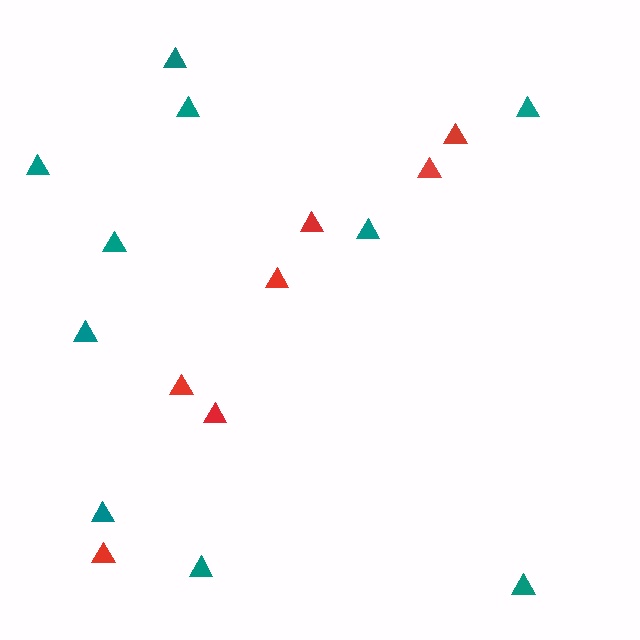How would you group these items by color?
There are 2 groups: one group of teal triangles (10) and one group of red triangles (7).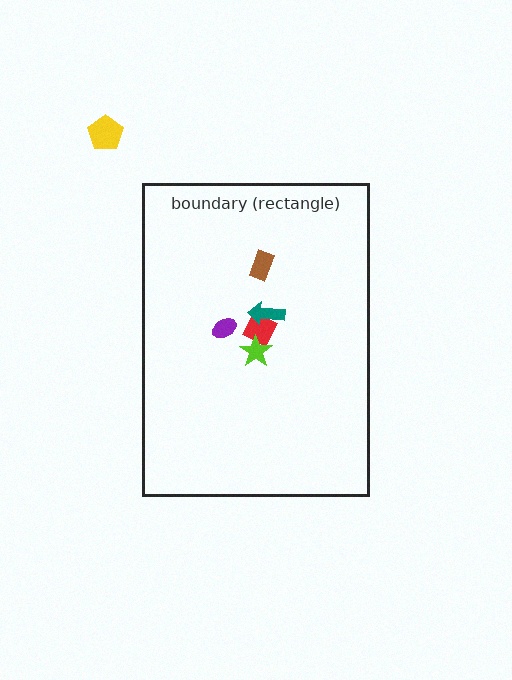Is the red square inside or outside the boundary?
Inside.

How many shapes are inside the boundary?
5 inside, 1 outside.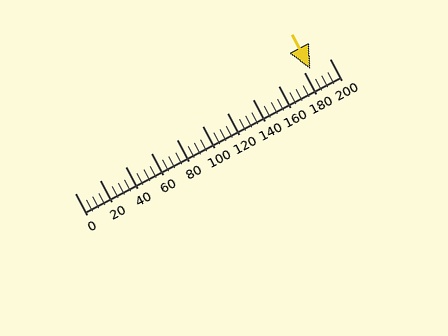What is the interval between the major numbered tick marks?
The major tick marks are spaced 20 units apart.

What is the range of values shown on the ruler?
The ruler shows values from 0 to 200.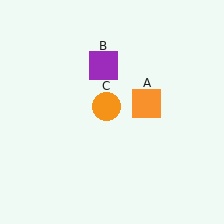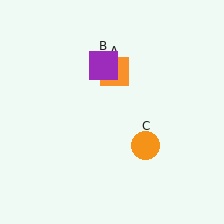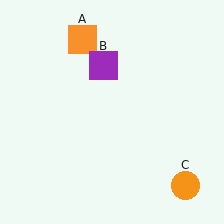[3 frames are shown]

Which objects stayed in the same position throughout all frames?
Purple square (object B) remained stationary.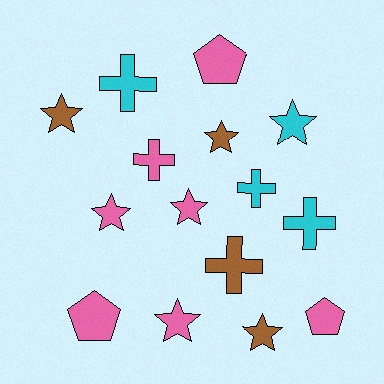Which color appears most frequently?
Pink, with 7 objects.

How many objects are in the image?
There are 15 objects.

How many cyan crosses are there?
There are 3 cyan crosses.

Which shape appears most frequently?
Star, with 7 objects.